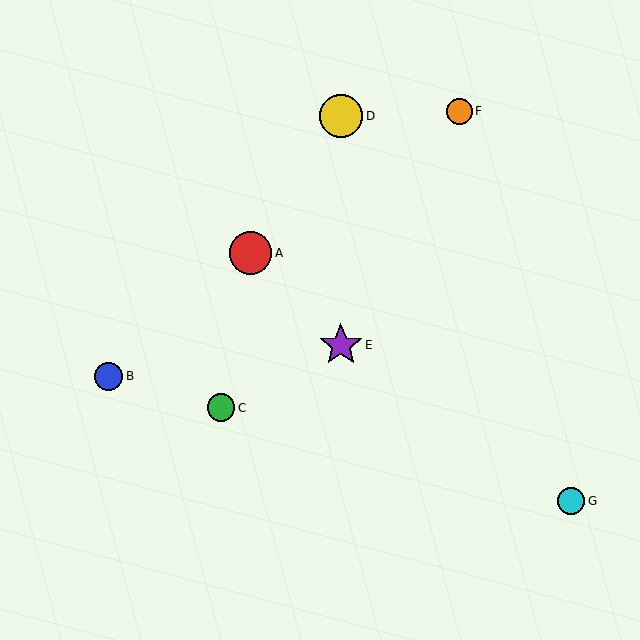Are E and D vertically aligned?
Yes, both are at x≈341.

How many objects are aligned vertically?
2 objects (D, E) are aligned vertically.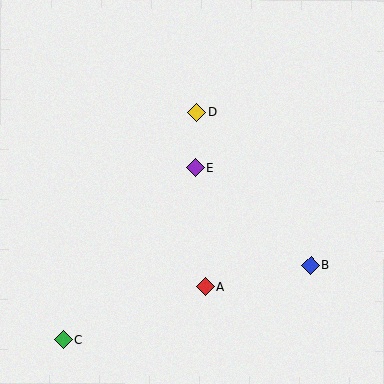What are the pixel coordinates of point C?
Point C is at (63, 340).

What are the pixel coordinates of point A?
Point A is at (206, 287).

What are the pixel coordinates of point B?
Point B is at (311, 265).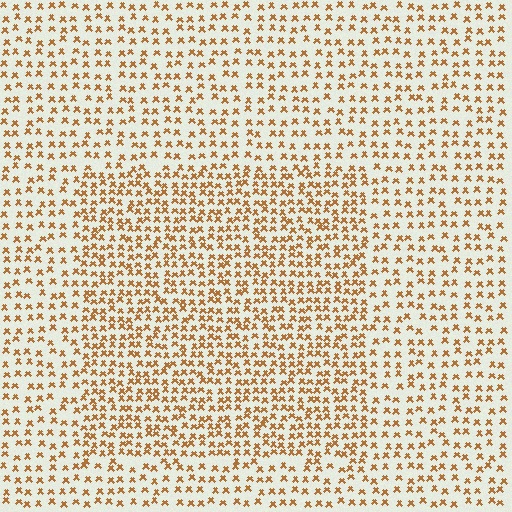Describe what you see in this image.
The image contains small brown elements arranged at two different densities. A rectangle-shaped region is visible where the elements are more densely packed than the surrounding area.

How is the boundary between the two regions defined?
The boundary is defined by a change in element density (approximately 1.7x ratio). All elements are the same color, size, and shape.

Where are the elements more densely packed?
The elements are more densely packed inside the rectangle boundary.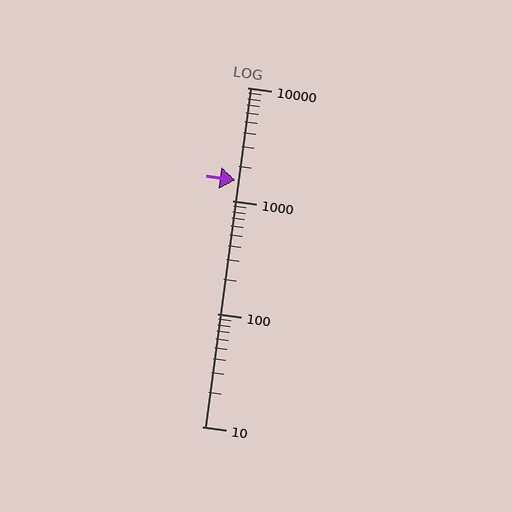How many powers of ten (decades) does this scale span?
The scale spans 3 decades, from 10 to 10000.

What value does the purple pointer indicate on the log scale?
The pointer indicates approximately 1500.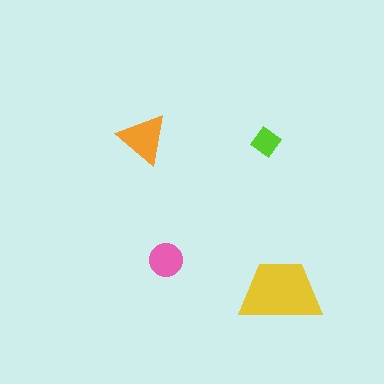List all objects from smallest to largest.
The lime diamond, the pink circle, the orange triangle, the yellow trapezoid.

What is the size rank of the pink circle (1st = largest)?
3rd.